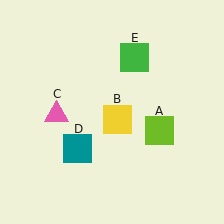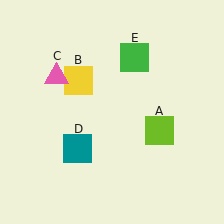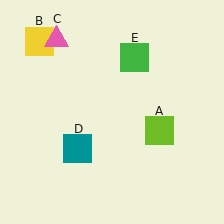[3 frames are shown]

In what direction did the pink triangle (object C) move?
The pink triangle (object C) moved up.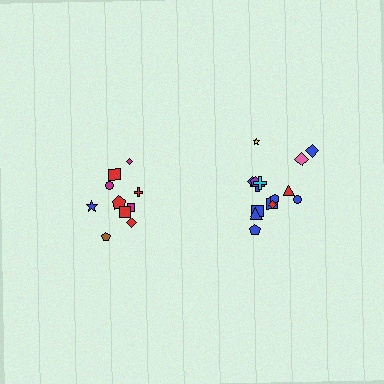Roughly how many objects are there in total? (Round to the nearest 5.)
Roughly 25 objects in total.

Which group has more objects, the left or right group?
The right group.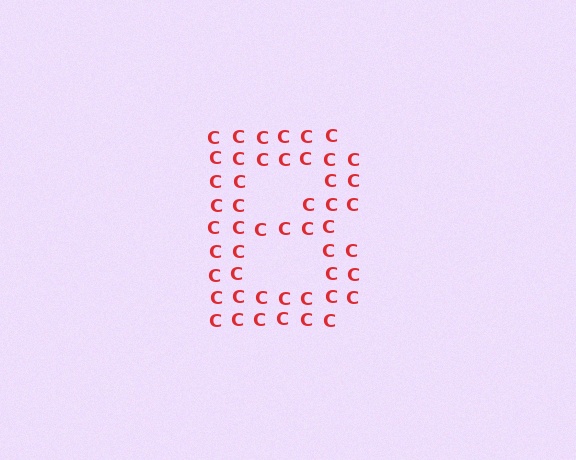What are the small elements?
The small elements are letter C's.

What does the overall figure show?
The overall figure shows the letter B.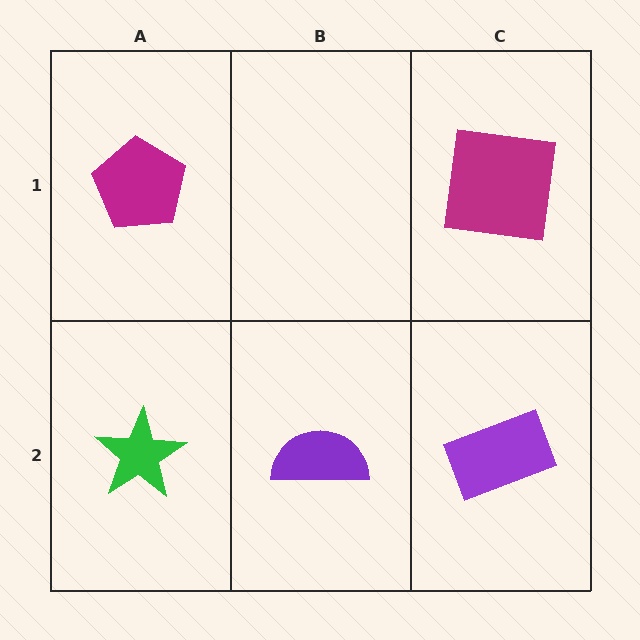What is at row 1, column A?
A magenta pentagon.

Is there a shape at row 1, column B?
No, that cell is empty.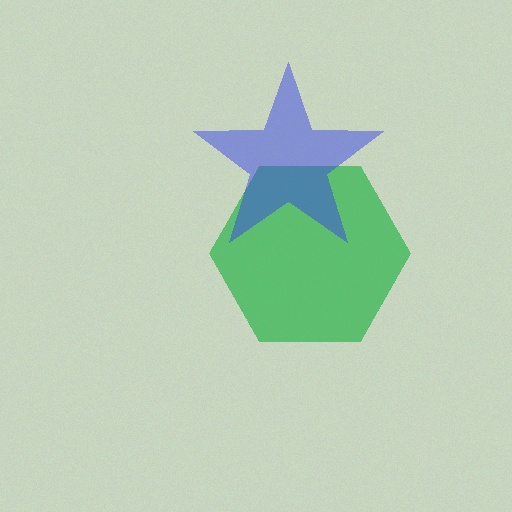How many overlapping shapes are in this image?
There are 2 overlapping shapes in the image.